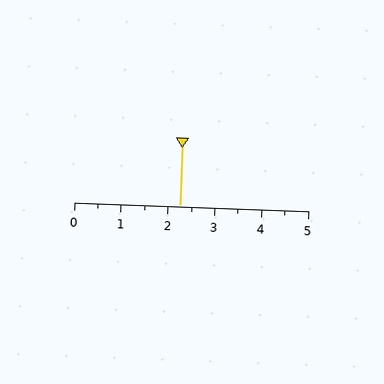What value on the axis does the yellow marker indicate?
The marker indicates approximately 2.2.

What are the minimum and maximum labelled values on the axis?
The axis runs from 0 to 5.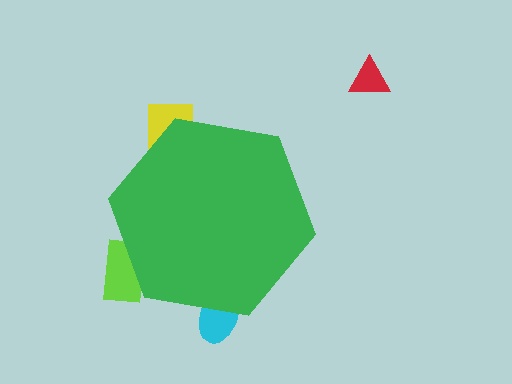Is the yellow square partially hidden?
Yes, the yellow square is partially hidden behind the green hexagon.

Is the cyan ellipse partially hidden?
Yes, the cyan ellipse is partially hidden behind the green hexagon.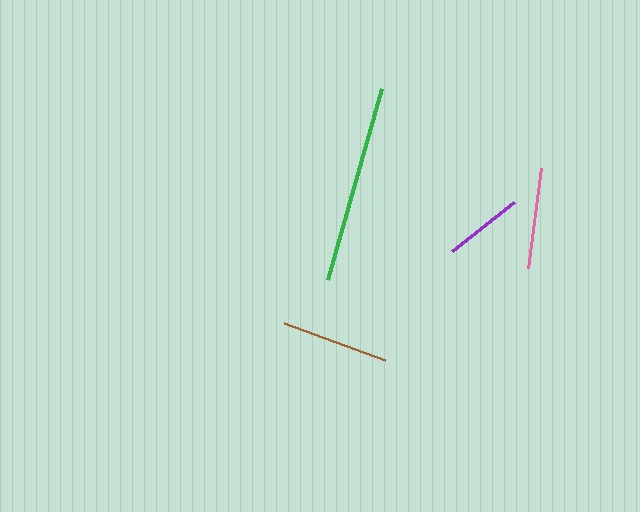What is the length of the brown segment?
The brown segment is approximately 108 pixels long.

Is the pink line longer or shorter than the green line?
The green line is longer than the pink line.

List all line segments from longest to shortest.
From longest to shortest: green, brown, pink, purple.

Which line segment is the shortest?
The purple line is the shortest at approximately 78 pixels.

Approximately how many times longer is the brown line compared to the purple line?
The brown line is approximately 1.4 times the length of the purple line.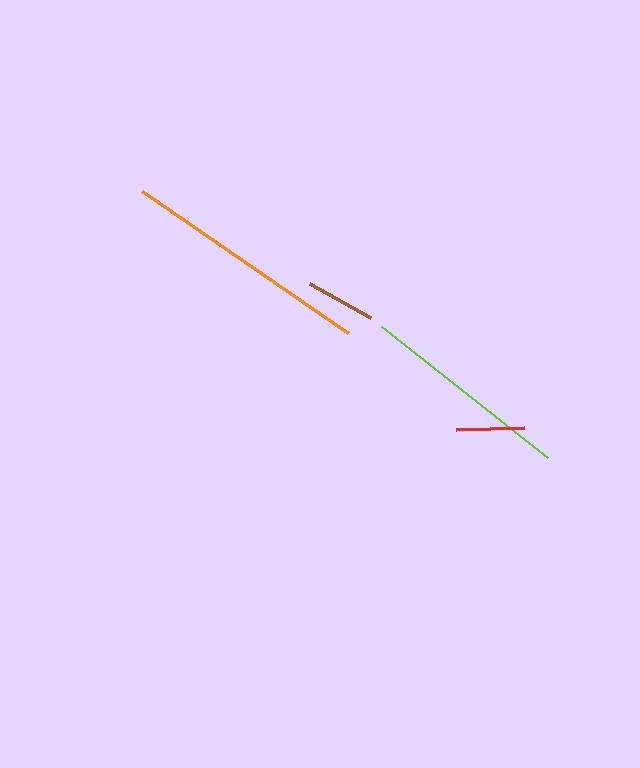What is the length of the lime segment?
The lime segment is approximately 212 pixels long.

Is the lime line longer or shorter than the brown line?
The lime line is longer than the brown line.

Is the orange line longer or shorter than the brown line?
The orange line is longer than the brown line.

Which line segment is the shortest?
The red line is the shortest at approximately 68 pixels.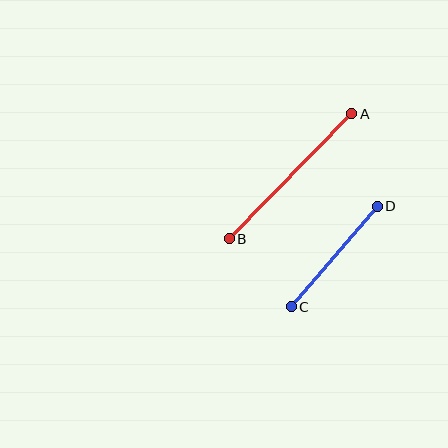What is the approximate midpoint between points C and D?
The midpoint is at approximately (334, 257) pixels.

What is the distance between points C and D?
The distance is approximately 132 pixels.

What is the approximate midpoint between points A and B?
The midpoint is at approximately (290, 176) pixels.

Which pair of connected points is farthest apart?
Points A and B are farthest apart.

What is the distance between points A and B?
The distance is approximately 175 pixels.